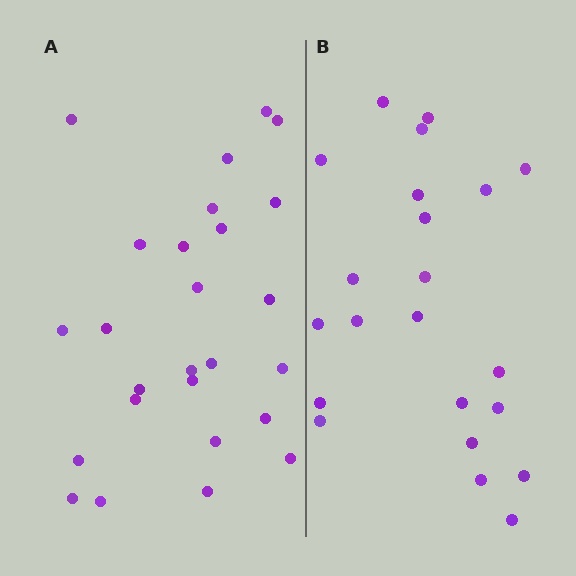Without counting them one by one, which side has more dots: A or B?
Region A (the left region) has more dots.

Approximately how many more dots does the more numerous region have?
Region A has about 4 more dots than region B.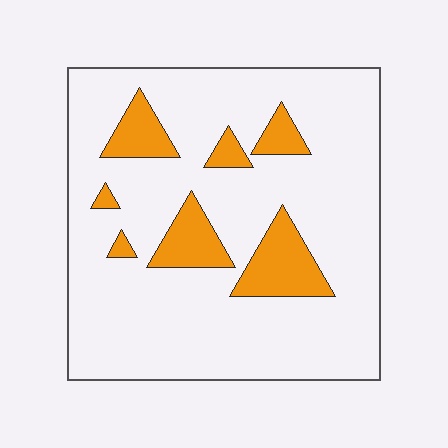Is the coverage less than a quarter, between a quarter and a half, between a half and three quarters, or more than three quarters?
Less than a quarter.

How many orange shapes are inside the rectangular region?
7.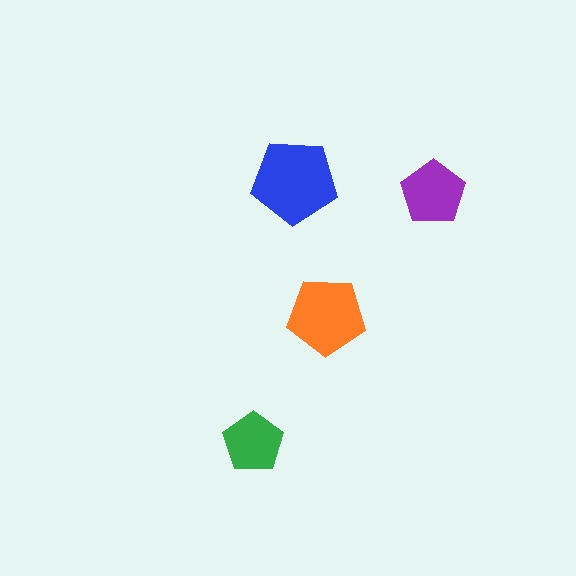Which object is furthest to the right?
The purple pentagon is rightmost.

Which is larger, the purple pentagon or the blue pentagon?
The blue one.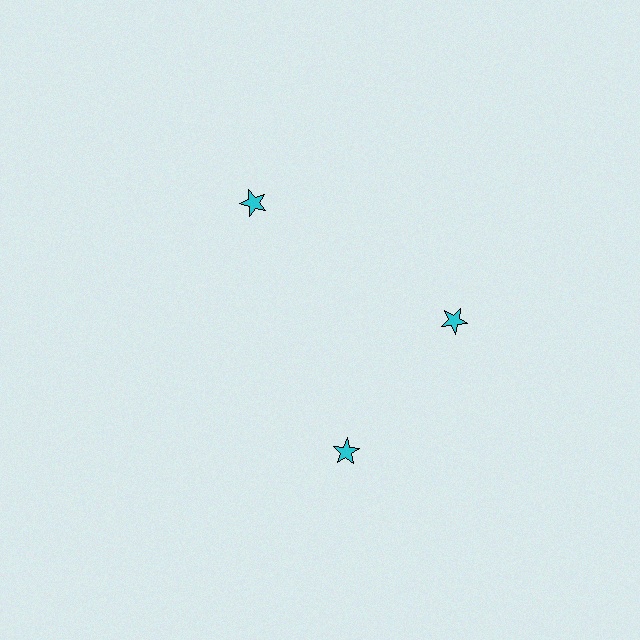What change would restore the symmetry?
The symmetry would be restored by rotating it back into even spacing with its neighbors so that all 3 stars sit at equal angles and equal distance from the center.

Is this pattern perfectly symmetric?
No. The 3 cyan stars are arranged in a ring, but one element near the 7 o'clock position is rotated out of alignment along the ring, breaking the 3-fold rotational symmetry.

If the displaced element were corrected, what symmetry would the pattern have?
It would have 3-fold rotational symmetry — the pattern would map onto itself every 120 degrees.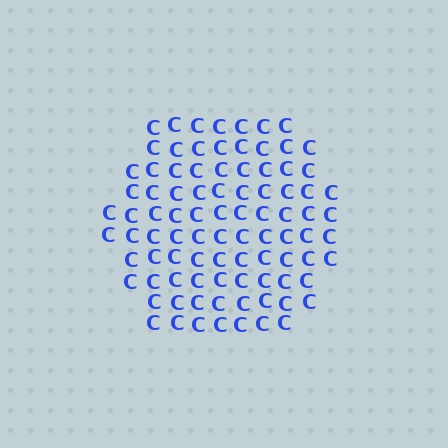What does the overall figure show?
The overall figure shows a hexagon.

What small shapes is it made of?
It is made of small letter C's.